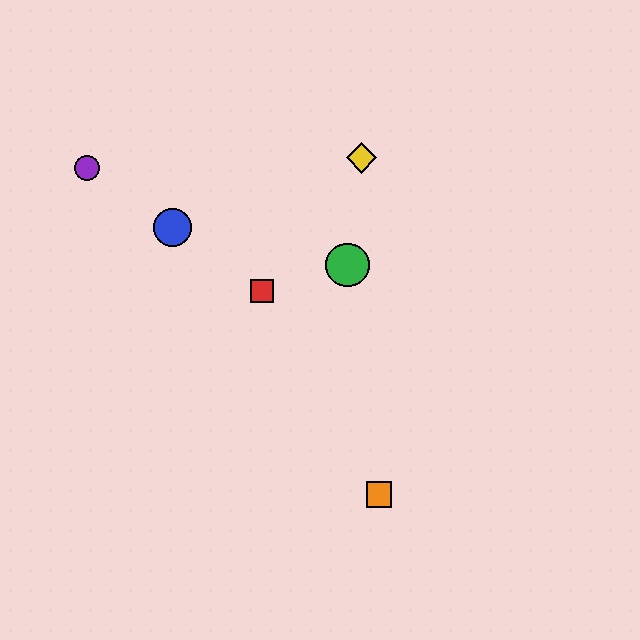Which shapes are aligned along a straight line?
The red square, the blue circle, the purple circle are aligned along a straight line.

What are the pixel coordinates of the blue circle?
The blue circle is at (172, 228).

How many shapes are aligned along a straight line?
3 shapes (the red square, the blue circle, the purple circle) are aligned along a straight line.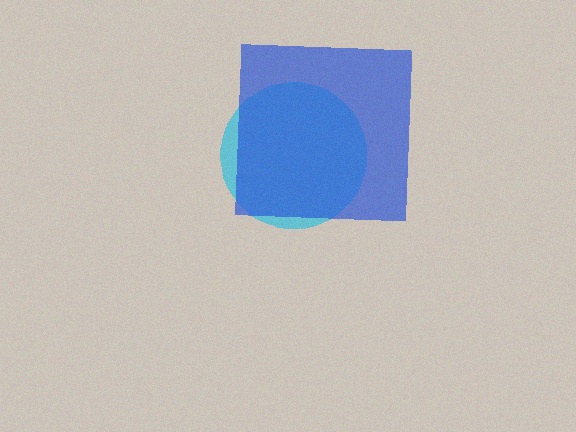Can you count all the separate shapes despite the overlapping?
Yes, there are 2 separate shapes.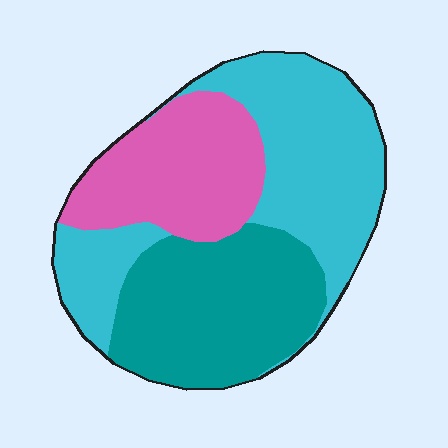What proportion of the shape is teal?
Teal takes up between a sixth and a third of the shape.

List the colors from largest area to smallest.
From largest to smallest: cyan, teal, pink.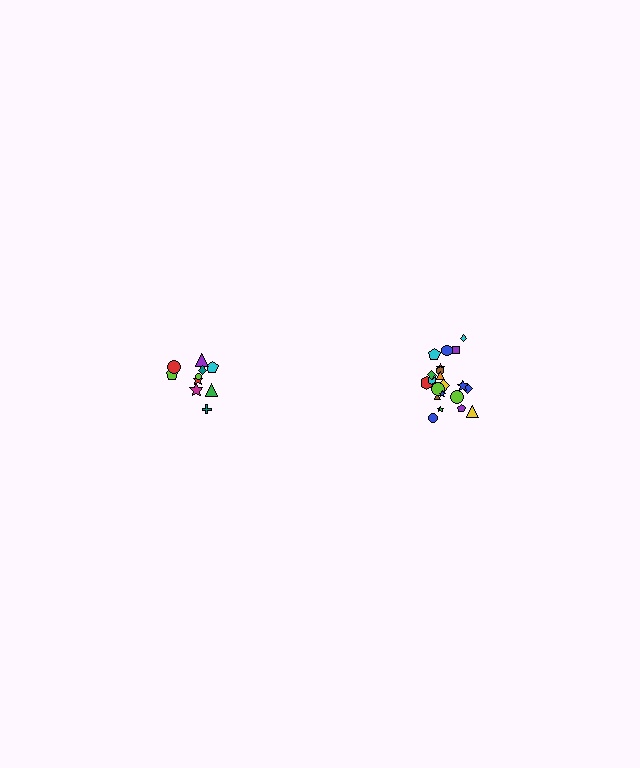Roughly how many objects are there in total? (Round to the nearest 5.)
Roughly 30 objects in total.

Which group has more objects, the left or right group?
The right group.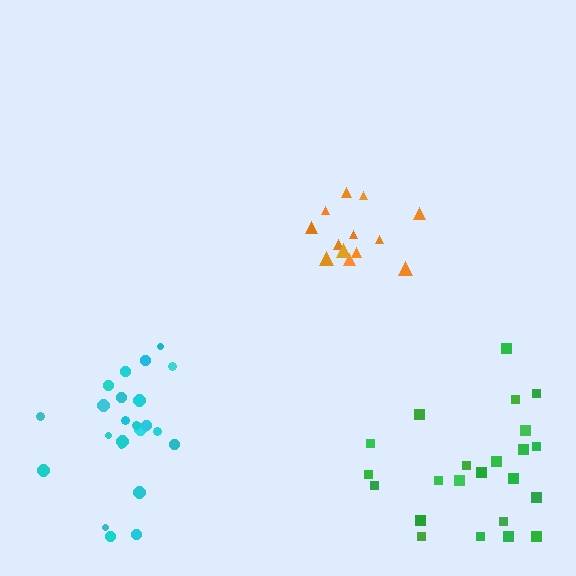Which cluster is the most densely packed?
Orange.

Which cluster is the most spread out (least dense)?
Green.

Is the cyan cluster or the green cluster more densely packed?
Cyan.